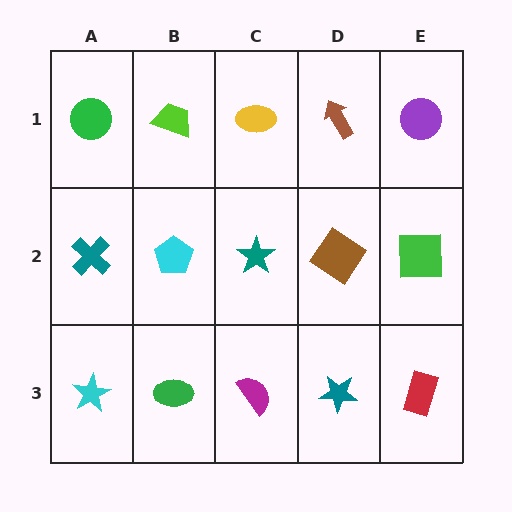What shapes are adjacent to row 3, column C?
A teal star (row 2, column C), a green ellipse (row 3, column B), a teal star (row 3, column D).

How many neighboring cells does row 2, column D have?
4.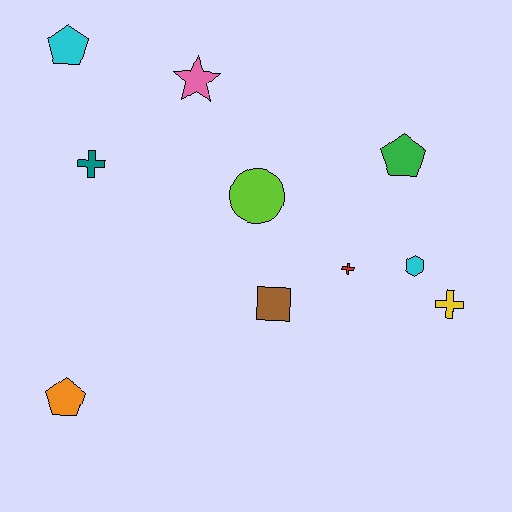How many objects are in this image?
There are 10 objects.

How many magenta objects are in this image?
There are no magenta objects.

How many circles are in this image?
There is 1 circle.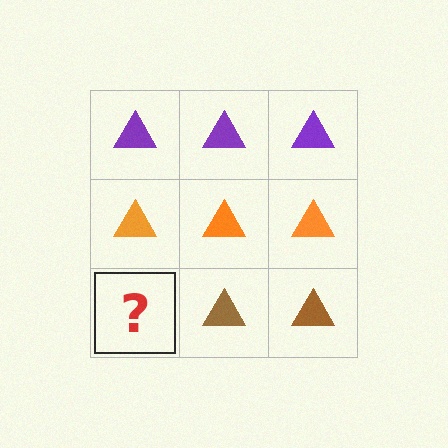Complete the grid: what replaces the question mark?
The question mark should be replaced with a brown triangle.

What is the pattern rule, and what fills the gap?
The rule is that each row has a consistent color. The gap should be filled with a brown triangle.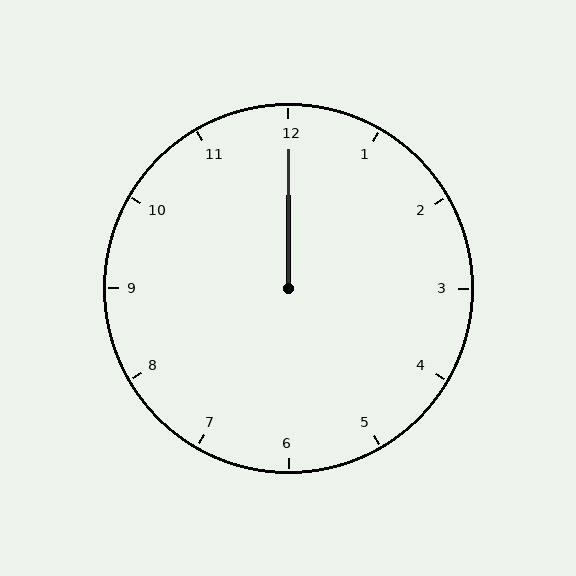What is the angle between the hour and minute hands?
Approximately 0 degrees.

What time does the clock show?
12:00.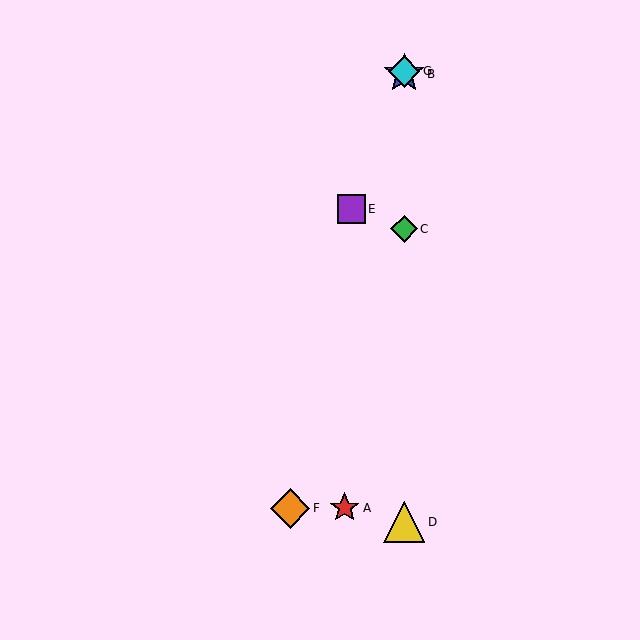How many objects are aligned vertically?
4 objects (B, C, D, G) are aligned vertically.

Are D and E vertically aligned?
No, D is at x≈404 and E is at x≈351.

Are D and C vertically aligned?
Yes, both are at x≈404.